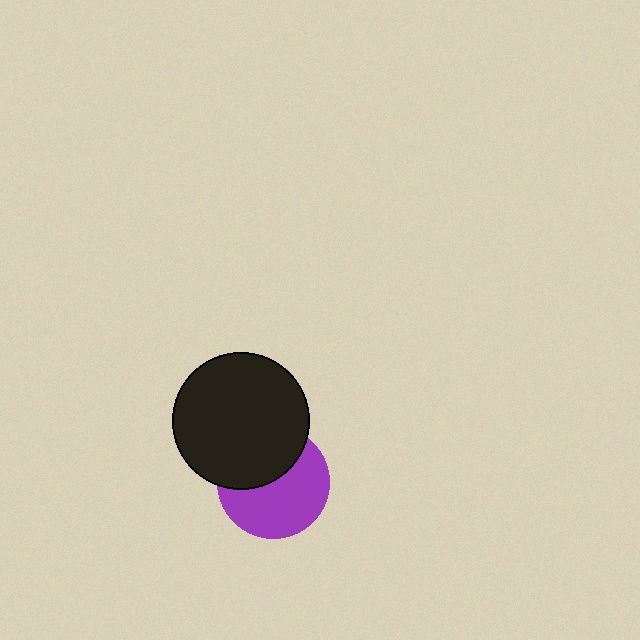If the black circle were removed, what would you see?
You would see the complete purple circle.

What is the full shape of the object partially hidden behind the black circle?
The partially hidden object is a purple circle.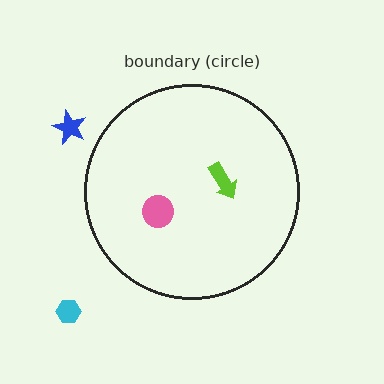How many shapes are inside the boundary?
2 inside, 2 outside.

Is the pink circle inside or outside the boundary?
Inside.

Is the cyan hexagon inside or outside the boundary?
Outside.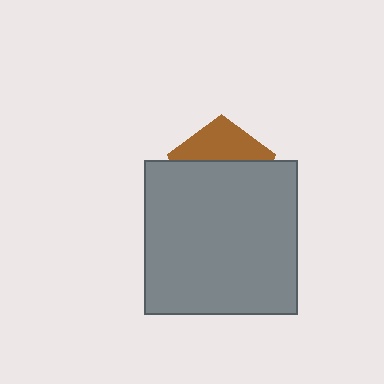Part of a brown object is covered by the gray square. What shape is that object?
It is a pentagon.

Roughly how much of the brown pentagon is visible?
A small part of it is visible (roughly 35%).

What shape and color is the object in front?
The object in front is a gray square.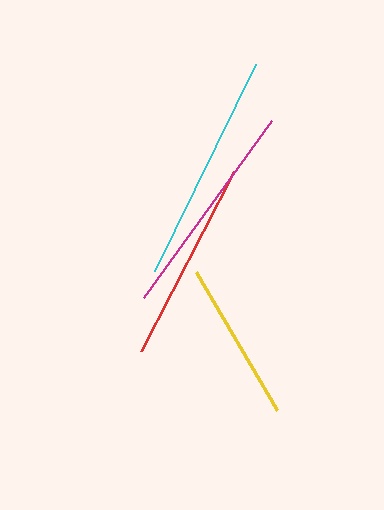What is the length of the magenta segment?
The magenta segment is approximately 219 pixels long.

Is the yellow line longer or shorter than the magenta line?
The magenta line is longer than the yellow line.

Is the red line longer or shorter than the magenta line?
The magenta line is longer than the red line.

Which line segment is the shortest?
The yellow line is the shortest at approximately 160 pixels.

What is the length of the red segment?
The red segment is approximately 203 pixels long.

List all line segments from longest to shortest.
From longest to shortest: cyan, magenta, red, yellow.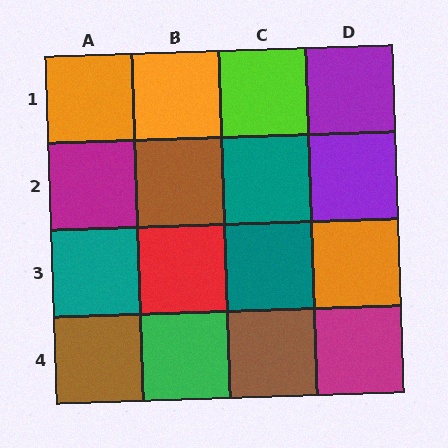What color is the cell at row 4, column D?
Magenta.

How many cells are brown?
3 cells are brown.